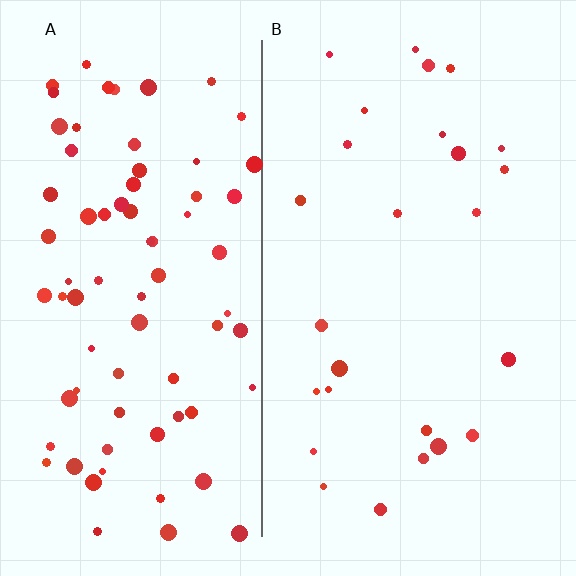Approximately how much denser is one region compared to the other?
Approximately 3.0× — region A over region B.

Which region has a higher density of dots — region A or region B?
A (the left).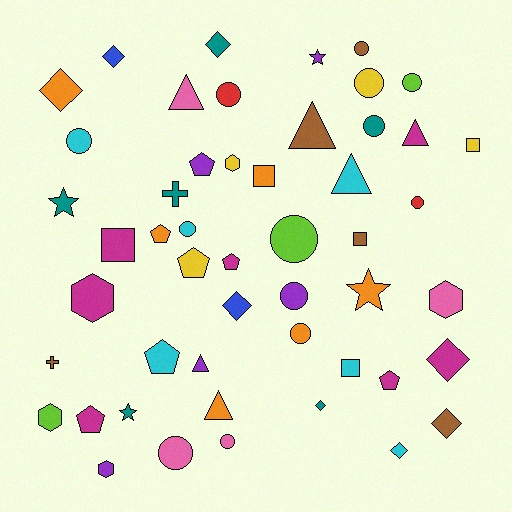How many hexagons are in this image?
There are 5 hexagons.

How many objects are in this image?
There are 50 objects.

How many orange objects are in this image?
There are 6 orange objects.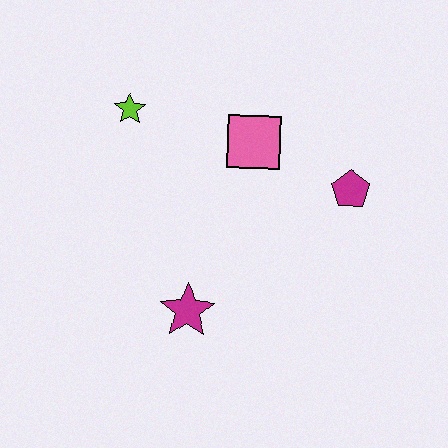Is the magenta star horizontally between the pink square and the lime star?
Yes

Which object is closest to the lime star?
The pink square is closest to the lime star.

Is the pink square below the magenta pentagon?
No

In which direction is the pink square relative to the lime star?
The pink square is to the right of the lime star.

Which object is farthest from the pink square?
The magenta star is farthest from the pink square.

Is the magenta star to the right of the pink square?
No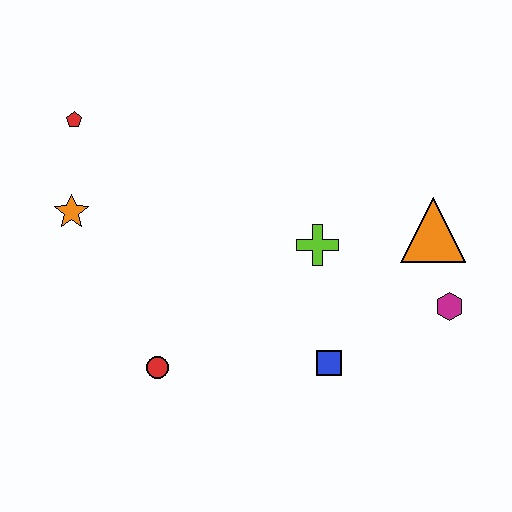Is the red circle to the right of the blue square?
No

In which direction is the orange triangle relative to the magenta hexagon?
The orange triangle is above the magenta hexagon.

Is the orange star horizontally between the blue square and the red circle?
No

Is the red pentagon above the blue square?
Yes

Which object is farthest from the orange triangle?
The red pentagon is farthest from the orange triangle.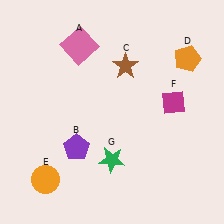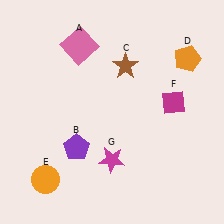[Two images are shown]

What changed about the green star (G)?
In Image 1, G is green. In Image 2, it changed to magenta.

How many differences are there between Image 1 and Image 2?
There is 1 difference between the two images.